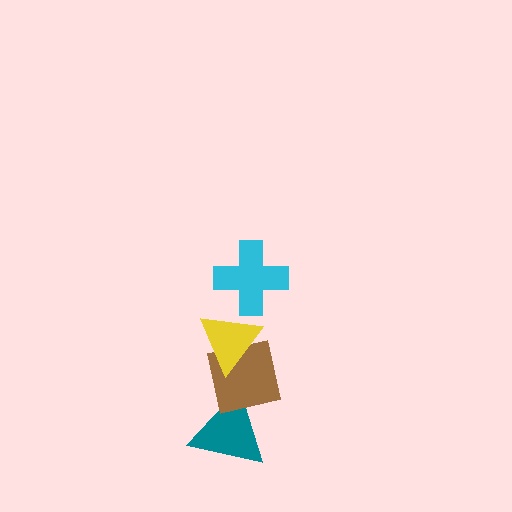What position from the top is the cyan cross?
The cyan cross is 1st from the top.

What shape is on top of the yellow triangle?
The cyan cross is on top of the yellow triangle.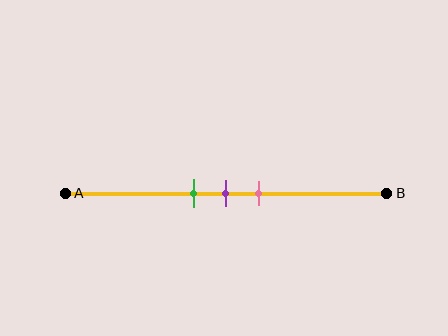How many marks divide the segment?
There are 3 marks dividing the segment.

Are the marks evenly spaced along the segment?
Yes, the marks are approximately evenly spaced.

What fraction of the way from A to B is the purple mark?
The purple mark is approximately 50% (0.5) of the way from A to B.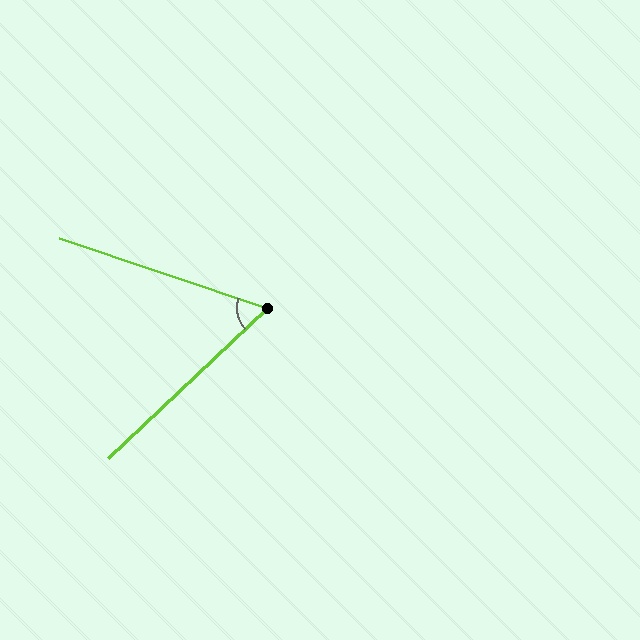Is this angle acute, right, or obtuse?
It is acute.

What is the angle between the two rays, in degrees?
Approximately 62 degrees.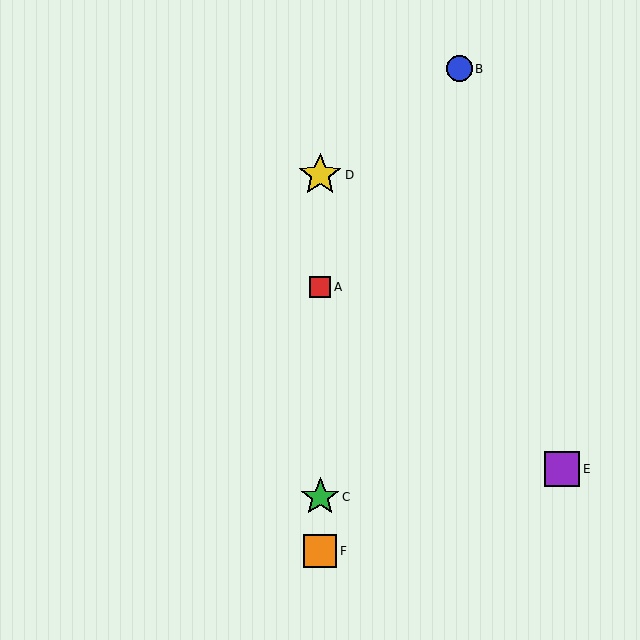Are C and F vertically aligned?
Yes, both are at x≈320.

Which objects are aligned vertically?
Objects A, C, D, F are aligned vertically.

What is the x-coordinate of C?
Object C is at x≈320.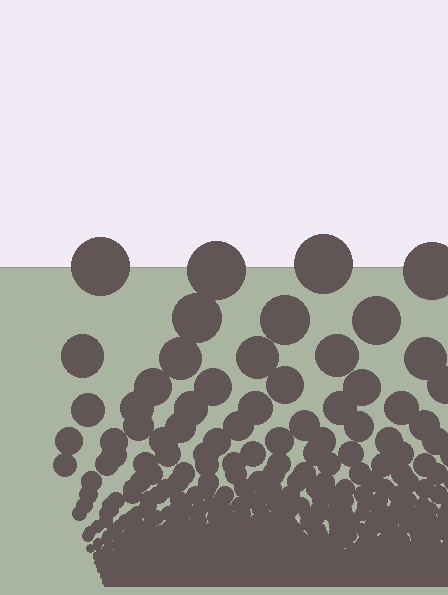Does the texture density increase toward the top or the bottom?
Density increases toward the bottom.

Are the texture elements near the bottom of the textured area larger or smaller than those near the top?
Smaller. The gradient is inverted — elements near the bottom are smaller and denser.